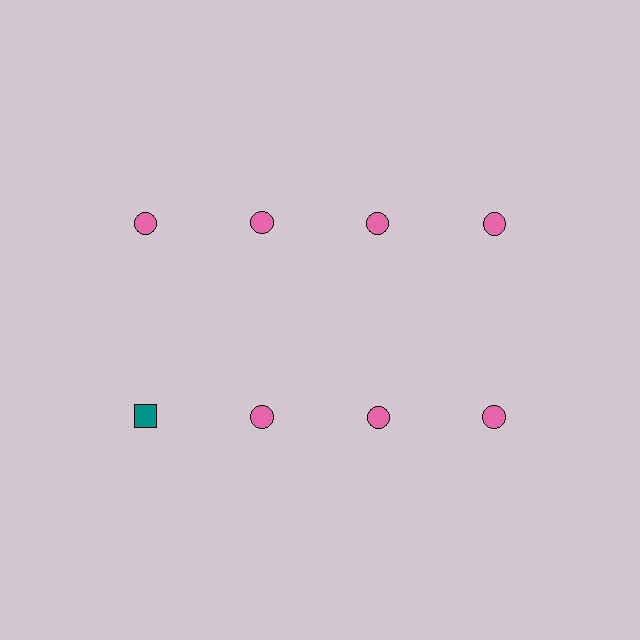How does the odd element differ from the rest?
It differs in both color (teal instead of pink) and shape (square instead of circle).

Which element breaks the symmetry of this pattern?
The teal square in the second row, leftmost column breaks the symmetry. All other shapes are pink circles.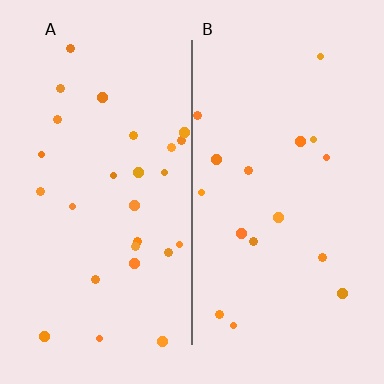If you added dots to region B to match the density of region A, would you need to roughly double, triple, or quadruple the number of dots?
Approximately double.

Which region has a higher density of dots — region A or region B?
A (the left).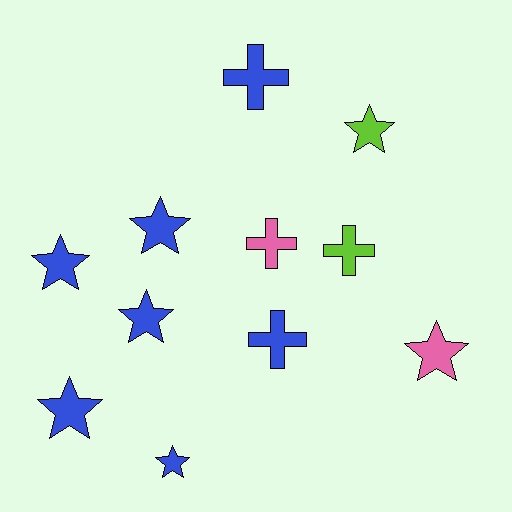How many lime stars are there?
There is 1 lime star.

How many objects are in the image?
There are 11 objects.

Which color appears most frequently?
Blue, with 7 objects.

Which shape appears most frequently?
Star, with 7 objects.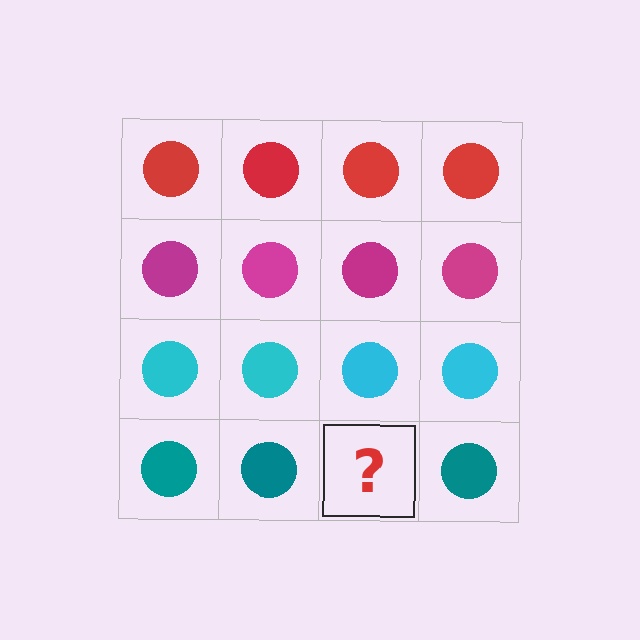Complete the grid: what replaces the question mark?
The question mark should be replaced with a teal circle.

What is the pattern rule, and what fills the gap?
The rule is that each row has a consistent color. The gap should be filled with a teal circle.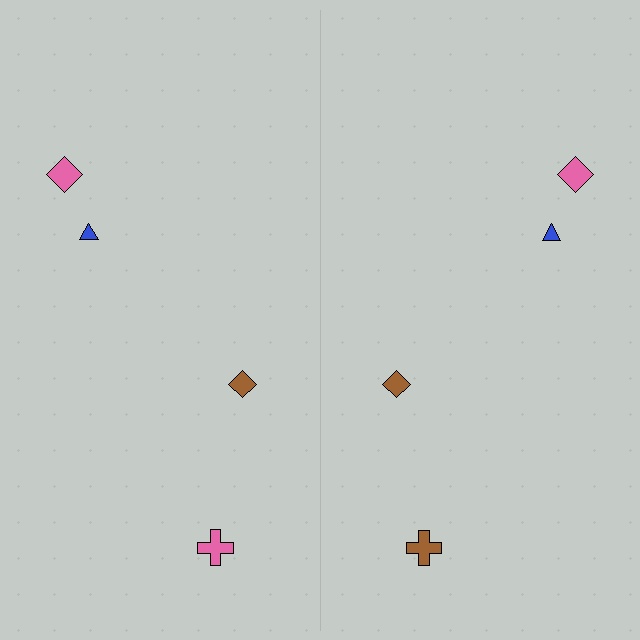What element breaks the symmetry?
The brown cross on the right side breaks the symmetry — its mirror counterpart is pink.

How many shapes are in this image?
There are 8 shapes in this image.